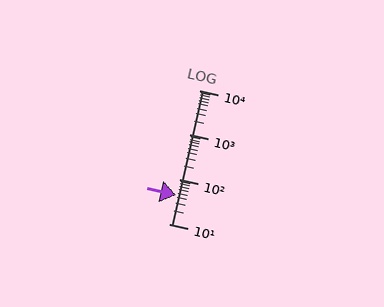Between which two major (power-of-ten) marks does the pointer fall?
The pointer is between 10 and 100.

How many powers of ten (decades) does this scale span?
The scale spans 3 decades, from 10 to 10000.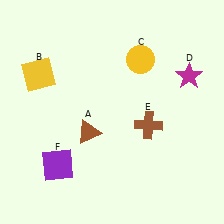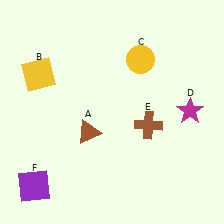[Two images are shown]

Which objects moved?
The objects that moved are: the magenta star (D), the purple square (F).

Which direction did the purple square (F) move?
The purple square (F) moved left.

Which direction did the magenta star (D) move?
The magenta star (D) moved down.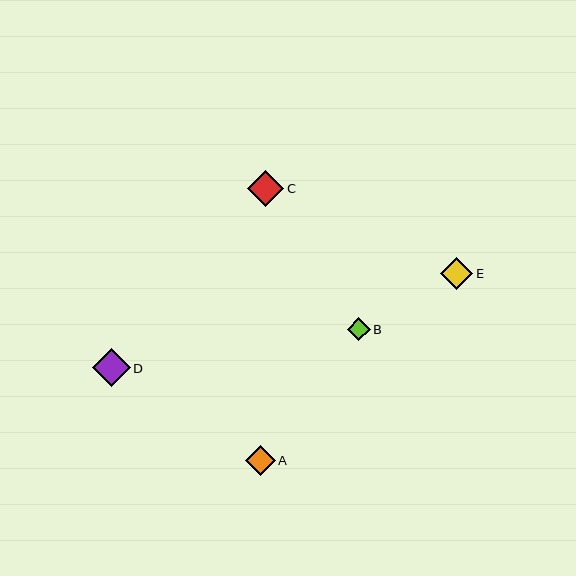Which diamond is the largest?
Diamond D is the largest with a size of approximately 37 pixels.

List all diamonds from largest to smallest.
From largest to smallest: D, C, E, A, B.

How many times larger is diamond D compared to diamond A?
Diamond D is approximately 1.3 times the size of diamond A.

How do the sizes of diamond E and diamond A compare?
Diamond E and diamond A are approximately the same size.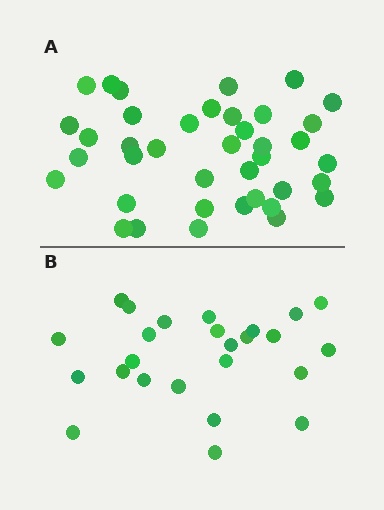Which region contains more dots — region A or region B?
Region A (the top region) has more dots.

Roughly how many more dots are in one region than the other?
Region A has approximately 15 more dots than region B.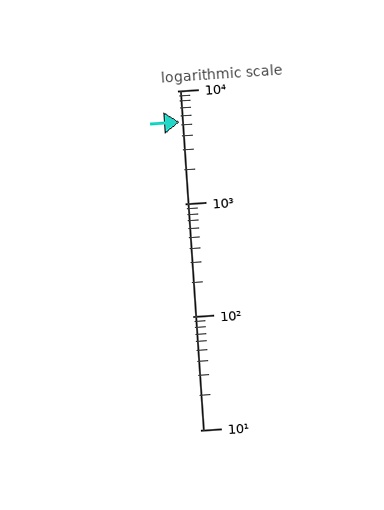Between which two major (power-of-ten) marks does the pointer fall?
The pointer is between 1000 and 10000.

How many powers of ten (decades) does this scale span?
The scale spans 3 decades, from 10 to 10000.